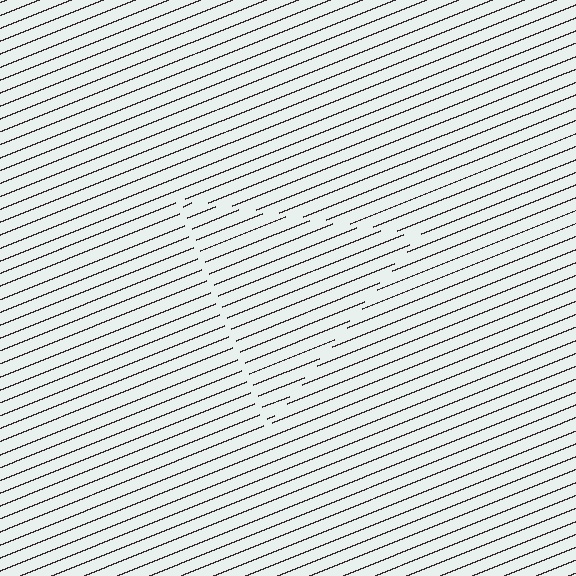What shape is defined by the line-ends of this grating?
An illusory triangle. The interior of the shape contains the same grating, shifted by half a period — the contour is defined by the phase discontinuity where line-ends from the inner and outer gratings abut.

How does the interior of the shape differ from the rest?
The interior of the shape contains the same grating, shifted by half a period — the contour is defined by the phase discontinuity where line-ends from the inner and outer gratings abut.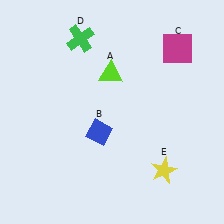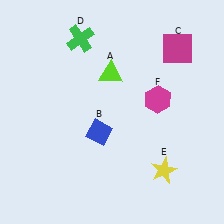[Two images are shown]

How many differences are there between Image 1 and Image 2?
There is 1 difference between the two images.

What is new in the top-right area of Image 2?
A magenta hexagon (F) was added in the top-right area of Image 2.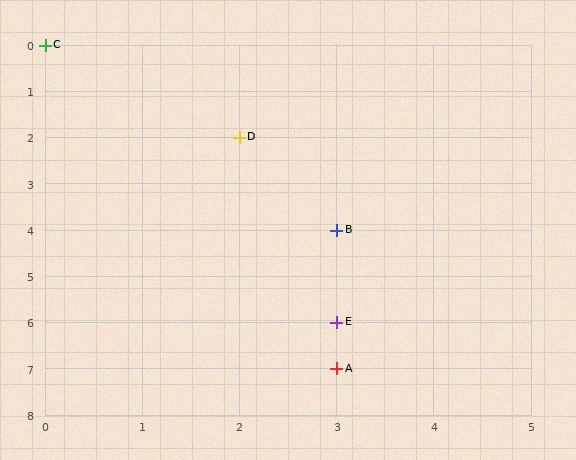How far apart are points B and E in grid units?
Points B and E are 2 rows apart.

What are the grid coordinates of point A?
Point A is at grid coordinates (3, 7).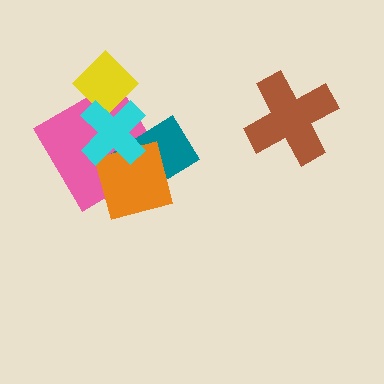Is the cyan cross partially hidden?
No, no other shape covers it.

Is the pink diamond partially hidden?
Yes, it is partially covered by another shape.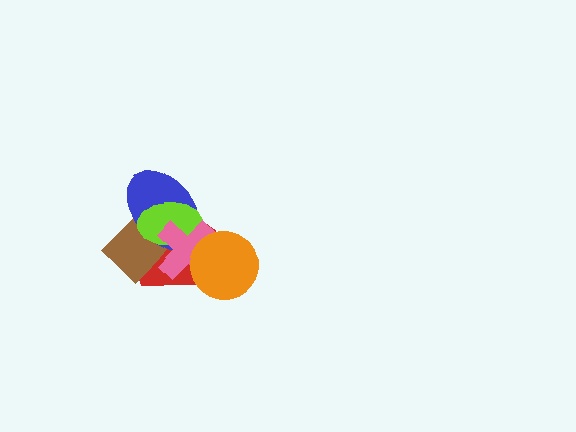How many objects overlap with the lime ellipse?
4 objects overlap with the lime ellipse.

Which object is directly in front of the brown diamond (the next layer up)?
The blue ellipse is directly in front of the brown diamond.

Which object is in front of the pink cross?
The orange circle is in front of the pink cross.